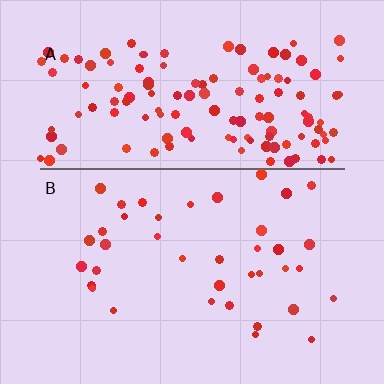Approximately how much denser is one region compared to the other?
Approximately 3.7× — region A over region B.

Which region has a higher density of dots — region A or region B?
A (the top).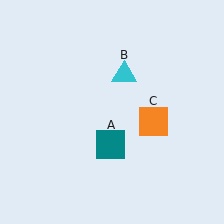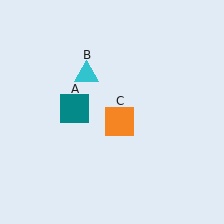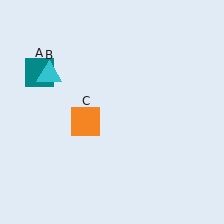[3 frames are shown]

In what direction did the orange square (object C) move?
The orange square (object C) moved left.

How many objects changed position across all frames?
3 objects changed position: teal square (object A), cyan triangle (object B), orange square (object C).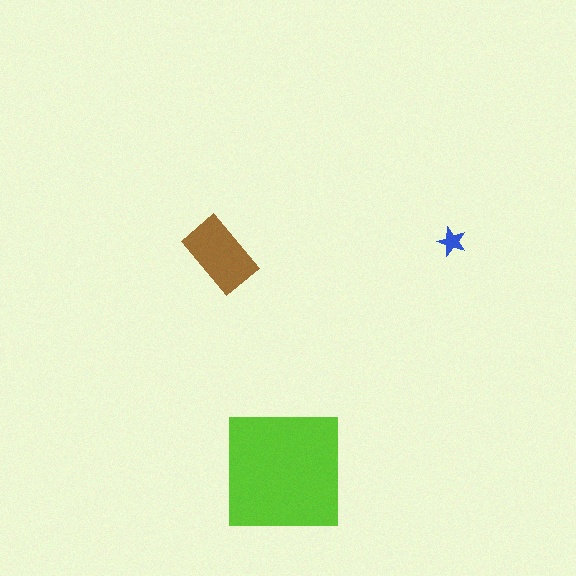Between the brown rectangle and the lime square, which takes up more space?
The lime square.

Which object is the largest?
The lime square.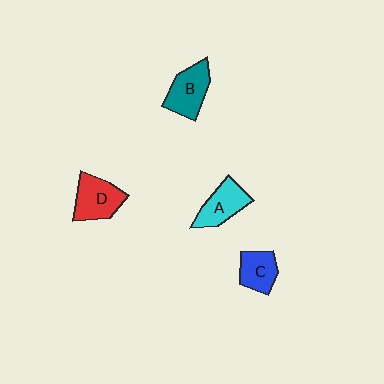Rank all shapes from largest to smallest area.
From largest to smallest: D (red), B (teal), A (cyan), C (blue).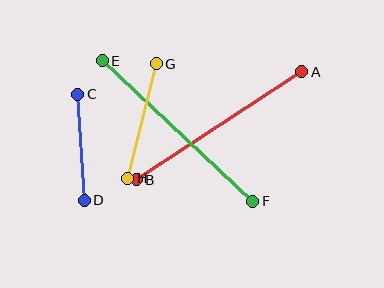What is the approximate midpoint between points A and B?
The midpoint is at approximately (219, 126) pixels.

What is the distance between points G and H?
The distance is approximately 118 pixels.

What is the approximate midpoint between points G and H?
The midpoint is at approximately (142, 121) pixels.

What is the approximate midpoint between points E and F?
The midpoint is at approximately (178, 131) pixels.